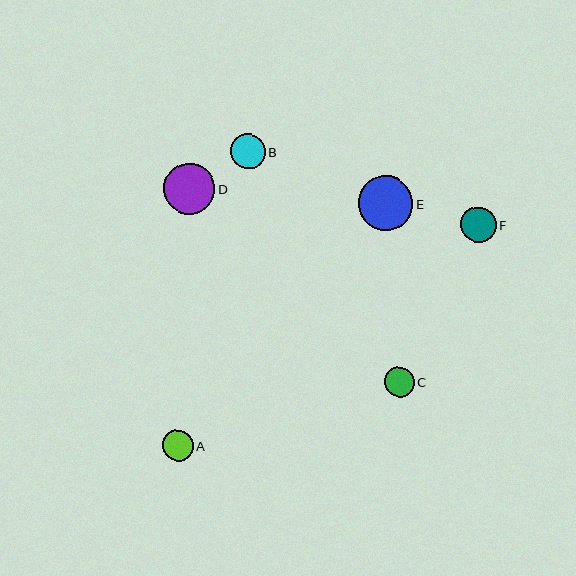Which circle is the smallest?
Circle C is the smallest with a size of approximately 30 pixels.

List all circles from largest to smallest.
From largest to smallest: E, D, F, B, A, C.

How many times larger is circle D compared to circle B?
Circle D is approximately 1.5 times the size of circle B.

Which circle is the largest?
Circle E is the largest with a size of approximately 55 pixels.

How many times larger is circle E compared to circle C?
Circle E is approximately 1.8 times the size of circle C.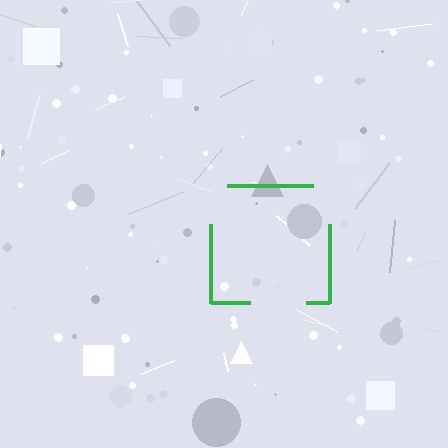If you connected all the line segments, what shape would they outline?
They would outline a square.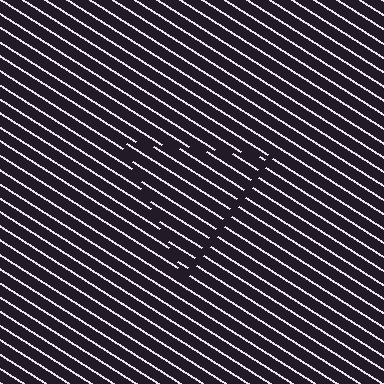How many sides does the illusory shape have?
3 sides — the line-ends trace a triangle.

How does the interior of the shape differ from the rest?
The interior of the shape contains the same grating, shifted by half a period — the contour is defined by the phase discontinuity where line-ends from the inner and outer gratings abut.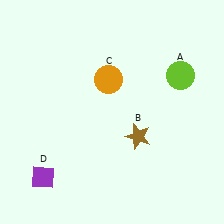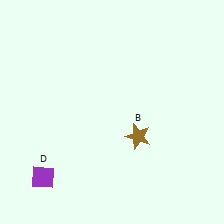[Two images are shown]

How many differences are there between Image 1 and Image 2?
There are 2 differences between the two images.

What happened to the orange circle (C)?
The orange circle (C) was removed in Image 2. It was in the top-left area of Image 1.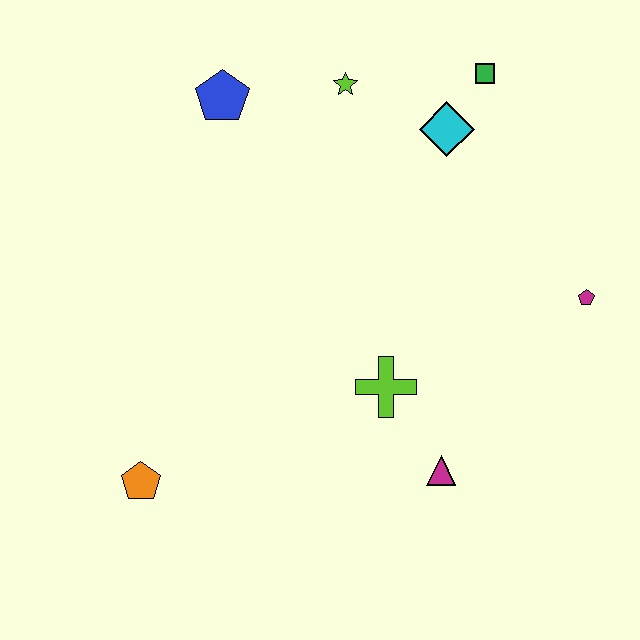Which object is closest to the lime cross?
The magenta triangle is closest to the lime cross.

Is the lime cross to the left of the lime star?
No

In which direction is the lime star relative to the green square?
The lime star is to the left of the green square.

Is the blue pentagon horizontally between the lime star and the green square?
No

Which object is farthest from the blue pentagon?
The magenta triangle is farthest from the blue pentagon.